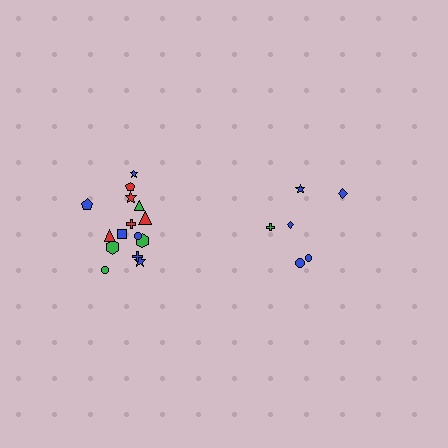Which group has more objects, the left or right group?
The left group.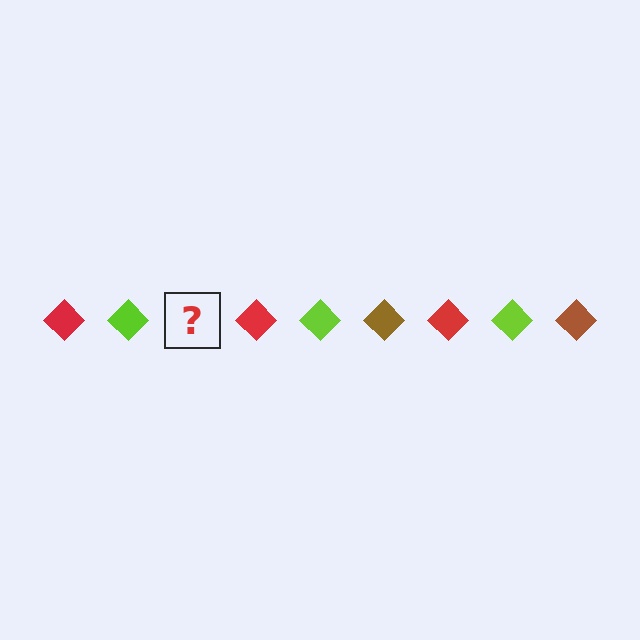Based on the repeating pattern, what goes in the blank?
The blank should be a brown diamond.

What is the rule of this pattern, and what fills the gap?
The rule is that the pattern cycles through red, lime, brown diamonds. The gap should be filled with a brown diamond.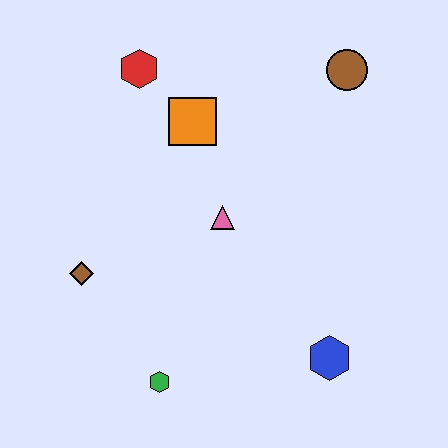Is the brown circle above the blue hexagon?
Yes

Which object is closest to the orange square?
The red hexagon is closest to the orange square.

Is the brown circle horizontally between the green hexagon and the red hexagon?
No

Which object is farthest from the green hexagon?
The brown circle is farthest from the green hexagon.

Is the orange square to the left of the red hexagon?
No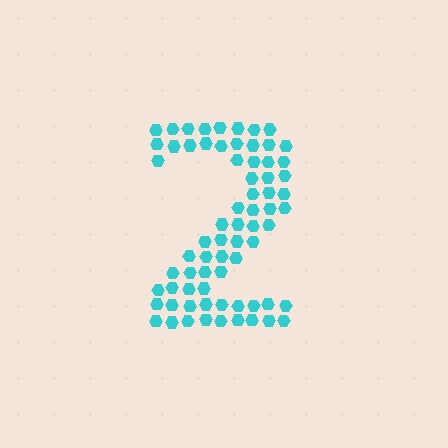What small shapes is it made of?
It is made of small hexagons.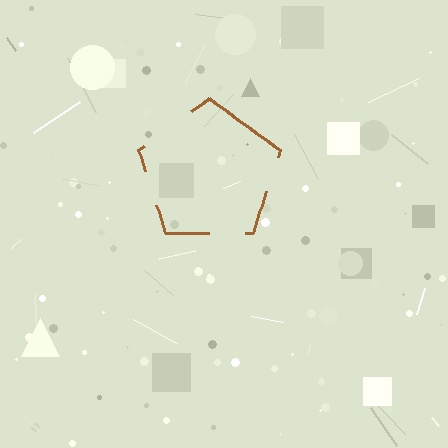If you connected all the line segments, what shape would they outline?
They would outline a pentagon.